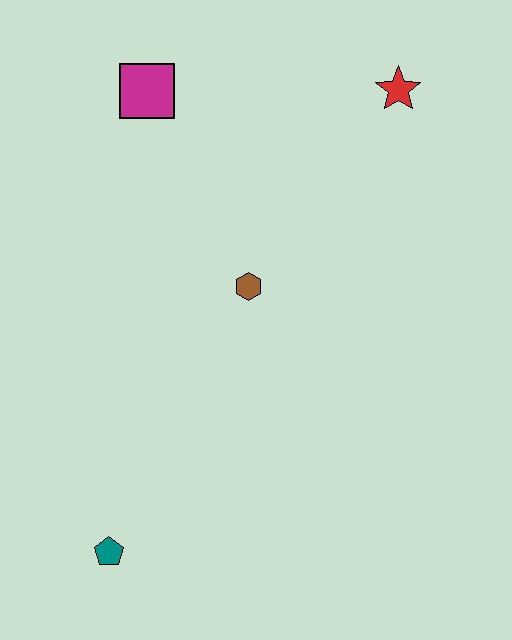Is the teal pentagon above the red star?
No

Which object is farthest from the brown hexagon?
The teal pentagon is farthest from the brown hexagon.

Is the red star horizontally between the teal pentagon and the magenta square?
No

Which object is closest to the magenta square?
The brown hexagon is closest to the magenta square.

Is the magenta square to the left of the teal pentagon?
No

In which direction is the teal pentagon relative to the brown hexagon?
The teal pentagon is below the brown hexagon.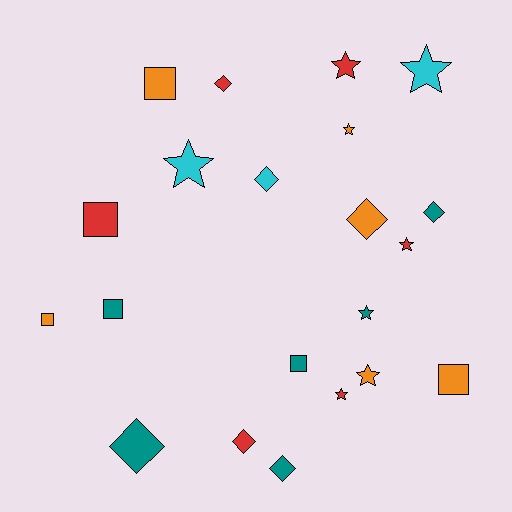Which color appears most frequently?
Red, with 6 objects.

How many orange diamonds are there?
There is 1 orange diamond.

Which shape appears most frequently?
Star, with 8 objects.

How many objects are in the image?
There are 21 objects.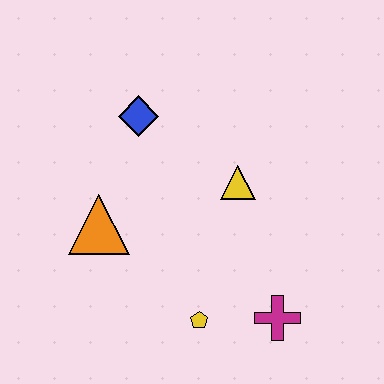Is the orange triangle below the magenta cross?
No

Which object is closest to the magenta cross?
The yellow pentagon is closest to the magenta cross.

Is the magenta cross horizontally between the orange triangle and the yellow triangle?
No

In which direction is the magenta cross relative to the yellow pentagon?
The magenta cross is to the right of the yellow pentagon.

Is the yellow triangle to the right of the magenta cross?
No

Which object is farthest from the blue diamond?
The magenta cross is farthest from the blue diamond.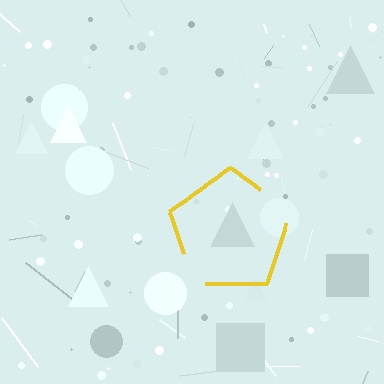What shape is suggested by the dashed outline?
The dashed outline suggests a pentagon.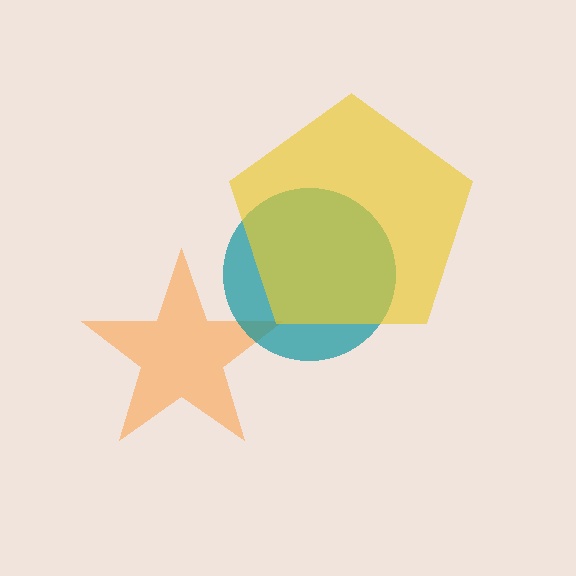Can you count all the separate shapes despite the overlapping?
Yes, there are 3 separate shapes.